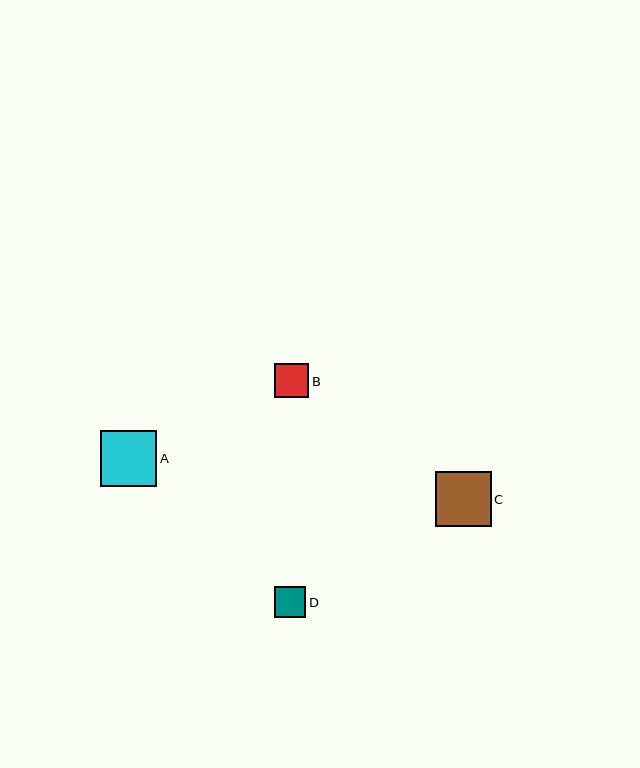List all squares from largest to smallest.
From largest to smallest: A, C, B, D.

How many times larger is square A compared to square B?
Square A is approximately 1.7 times the size of square B.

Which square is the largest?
Square A is the largest with a size of approximately 56 pixels.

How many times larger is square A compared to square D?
Square A is approximately 1.8 times the size of square D.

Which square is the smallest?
Square D is the smallest with a size of approximately 31 pixels.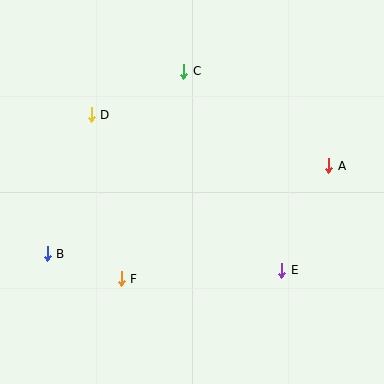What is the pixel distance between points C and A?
The distance between C and A is 173 pixels.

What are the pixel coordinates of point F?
Point F is at (121, 279).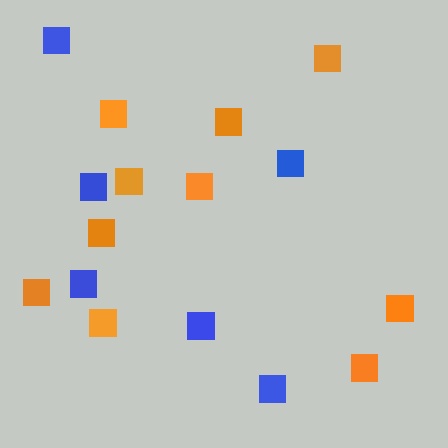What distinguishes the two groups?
There are 2 groups: one group of blue squares (6) and one group of orange squares (10).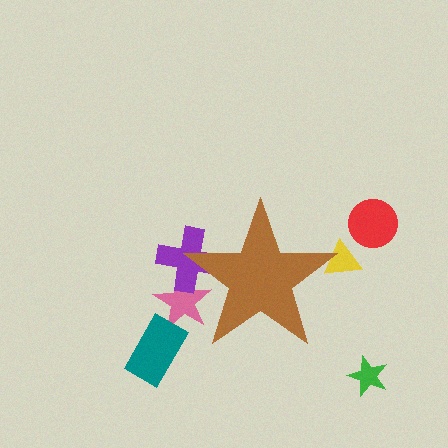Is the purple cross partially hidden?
Yes, the purple cross is partially hidden behind the brown star.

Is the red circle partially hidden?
No, the red circle is fully visible.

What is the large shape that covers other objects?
A brown star.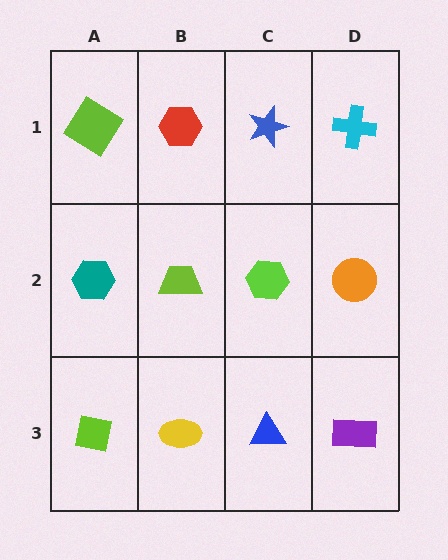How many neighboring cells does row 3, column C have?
3.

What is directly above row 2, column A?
A lime diamond.